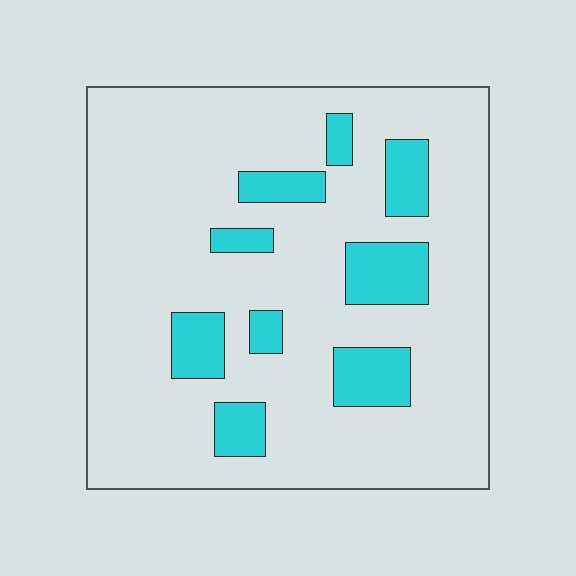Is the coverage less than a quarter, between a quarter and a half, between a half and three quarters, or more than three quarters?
Less than a quarter.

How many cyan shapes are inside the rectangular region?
9.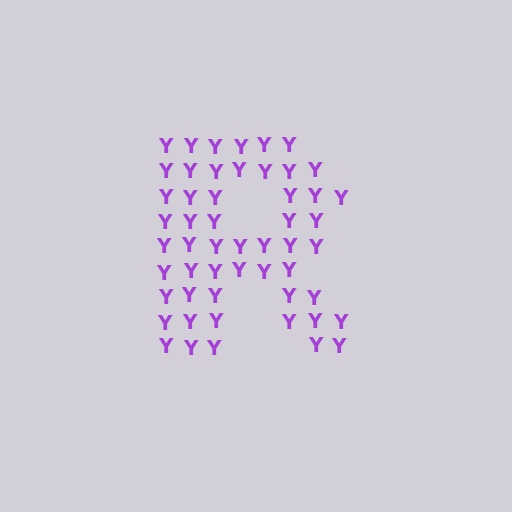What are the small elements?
The small elements are letter Y's.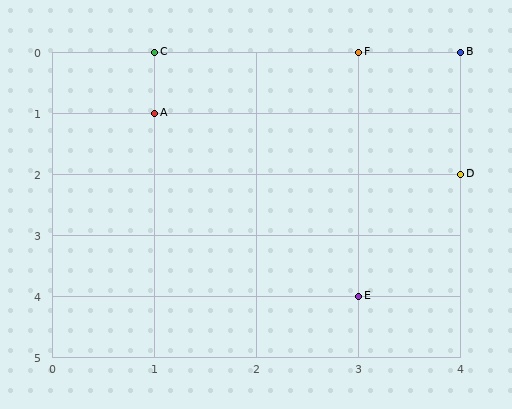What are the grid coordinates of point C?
Point C is at grid coordinates (1, 0).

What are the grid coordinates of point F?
Point F is at grid coordinates (3, 0).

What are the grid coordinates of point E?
Point E is at grid coordinates (3, 4).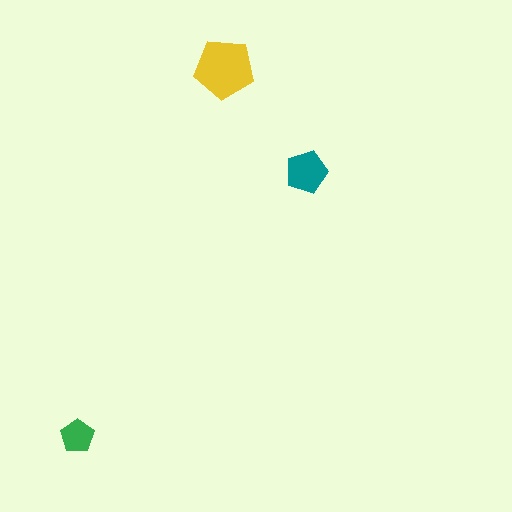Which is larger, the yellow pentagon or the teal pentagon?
The yellow one.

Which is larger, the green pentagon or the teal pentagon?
The teal one.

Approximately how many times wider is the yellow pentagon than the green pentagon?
About 2 times wider.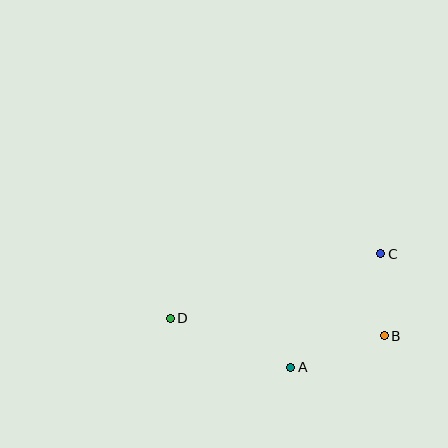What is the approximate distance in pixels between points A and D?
The distance between A and D is approximately 130 pixels.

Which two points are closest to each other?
Points B and C are closest to each other.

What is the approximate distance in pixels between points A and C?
The distance between A and C is approximately 145 pixels.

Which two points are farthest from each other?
Points C and D are farthest from each other.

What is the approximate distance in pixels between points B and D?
The distance between B and D is approximately 215 pixels.